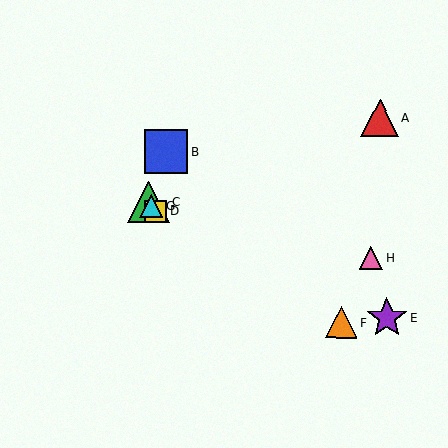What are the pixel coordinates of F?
Object F is at (341, 322).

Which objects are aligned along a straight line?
Objects C, D, G are aligned along a straight line.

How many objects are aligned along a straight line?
3 objects (C, D, G) are aligned along a straight line.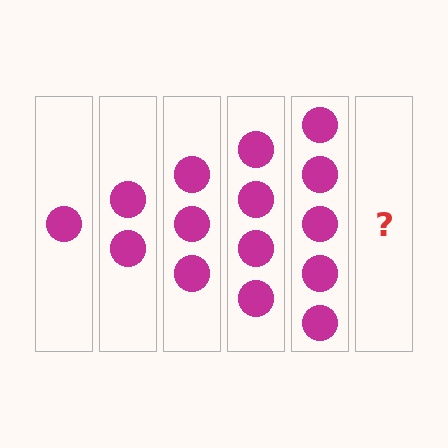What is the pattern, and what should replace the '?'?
The pattern is that each step adds one more circle. The '?' should be 6 circles.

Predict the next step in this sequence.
The next step is 6 circles.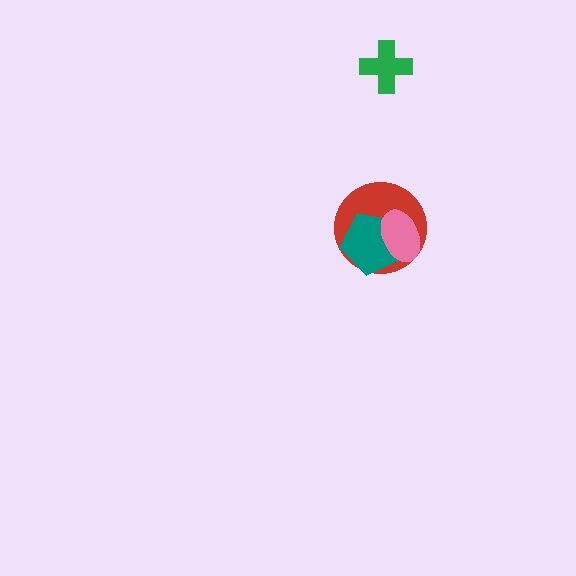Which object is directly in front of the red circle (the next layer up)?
The teal pentagon is directly in front of the red circle.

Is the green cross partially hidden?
No, no other shape covers it.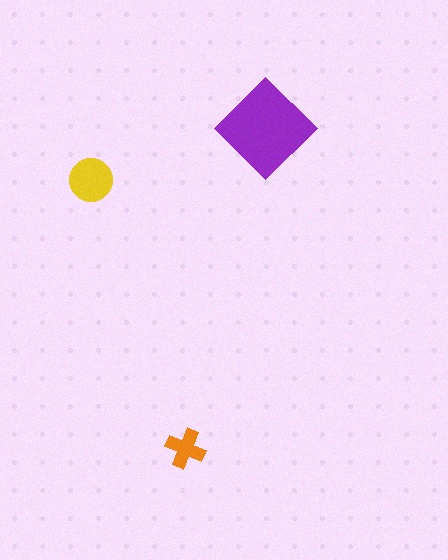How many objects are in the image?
There are 3 objects in the image.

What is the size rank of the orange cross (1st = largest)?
3rd.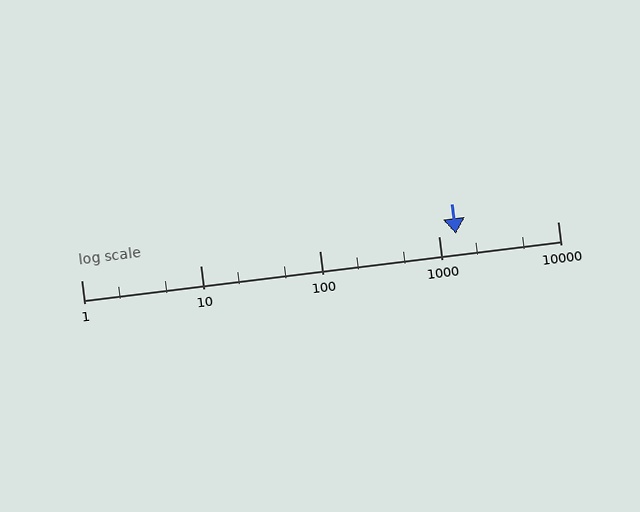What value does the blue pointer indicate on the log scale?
The pointer indicates approximately 1400.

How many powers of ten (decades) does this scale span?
The scale spans 4 decades, from 1 to 10000.